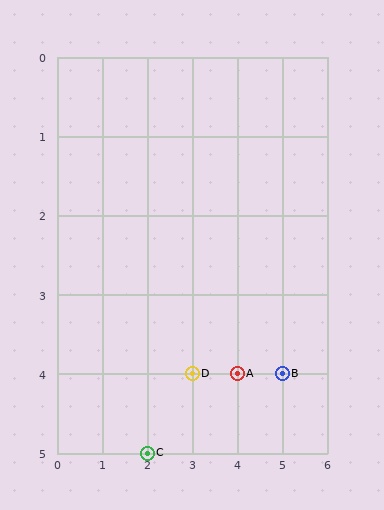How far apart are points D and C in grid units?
Points D and C are 1 column and 1 row apart (about 1.4 grid units diagonally).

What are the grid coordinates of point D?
Point D is at grid coordinates (3, 4).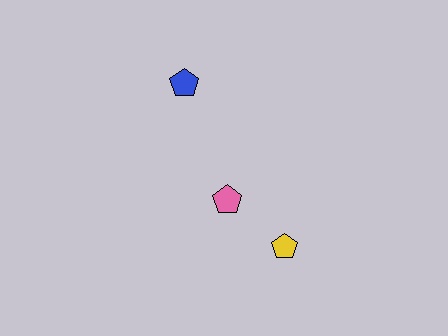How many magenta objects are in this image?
There are no magenta objects.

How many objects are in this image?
There are 3 objects.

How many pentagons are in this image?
There are 3 pentagons.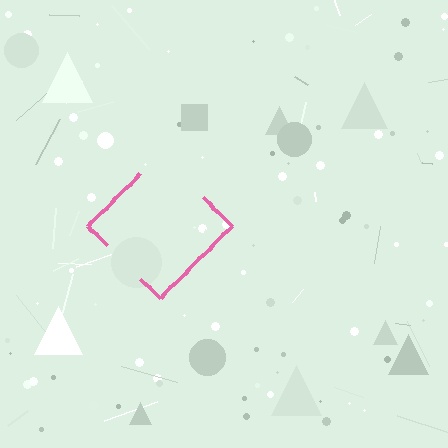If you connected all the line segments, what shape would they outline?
They would outline a diamond.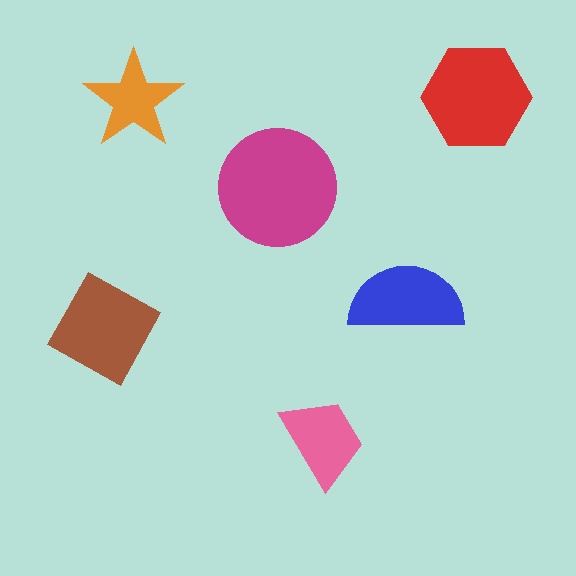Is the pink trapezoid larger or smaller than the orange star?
Larger.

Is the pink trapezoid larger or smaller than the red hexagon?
Smaller.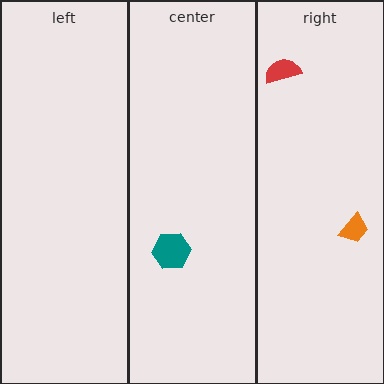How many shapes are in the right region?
2.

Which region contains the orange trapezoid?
The right region.